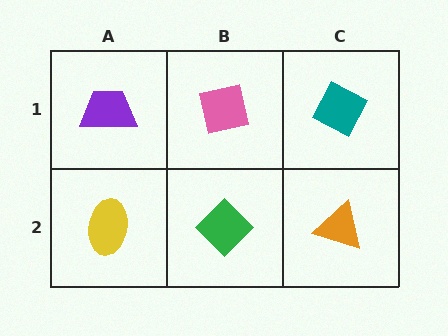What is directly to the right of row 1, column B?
A teal diamond.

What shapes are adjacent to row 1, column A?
A yellow ellipse (row 2, column A), a pink square (row 1, column B).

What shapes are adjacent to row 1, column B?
A green diamond (row 2, column B), a purple trapezoid (row 1, column A), a teal diamond (row 1, column C).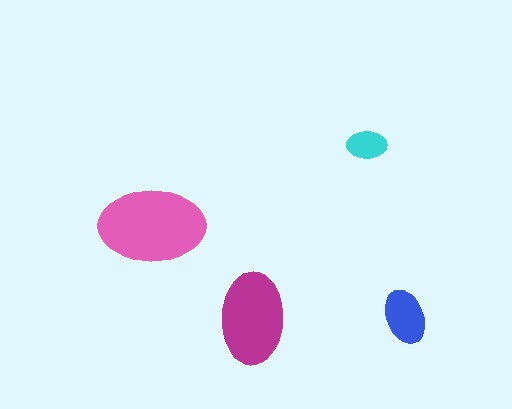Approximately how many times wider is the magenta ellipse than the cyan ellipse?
About 2.5 times wider.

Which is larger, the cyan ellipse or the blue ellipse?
The blue one.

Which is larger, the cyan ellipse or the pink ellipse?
The pink one.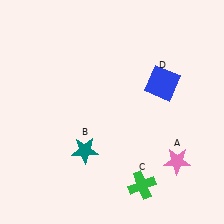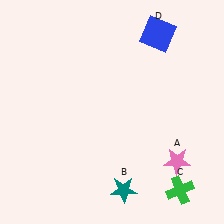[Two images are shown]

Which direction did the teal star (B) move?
The teal star (B) moved down.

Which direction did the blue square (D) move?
The blue square (D) moved up.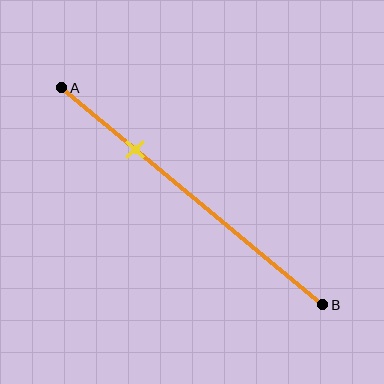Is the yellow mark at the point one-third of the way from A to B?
No, the mark is at about 30% from A, not at the 33% one-third point.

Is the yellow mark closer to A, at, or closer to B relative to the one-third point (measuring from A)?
The yellow mark is closer to point A than the one-third point of segment AB.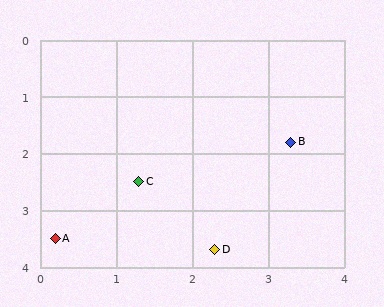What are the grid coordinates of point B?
Point B is at approximately (3.3, 1.8).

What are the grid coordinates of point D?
Point D is at approximately (2.3, 3.7).